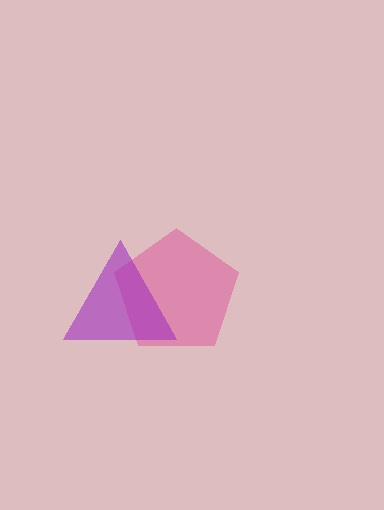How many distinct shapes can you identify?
There are 2 distinct shapes: a pink pentagon, a purple triangle.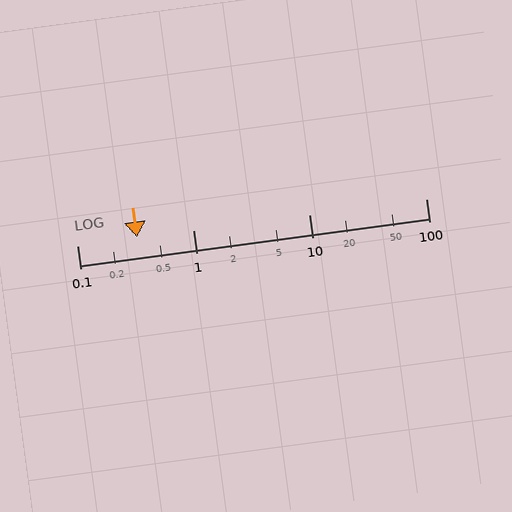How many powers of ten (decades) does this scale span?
The scale spans 3 decades, from 0.1 to 100.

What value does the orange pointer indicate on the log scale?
The pointer indicates approximately 0.33.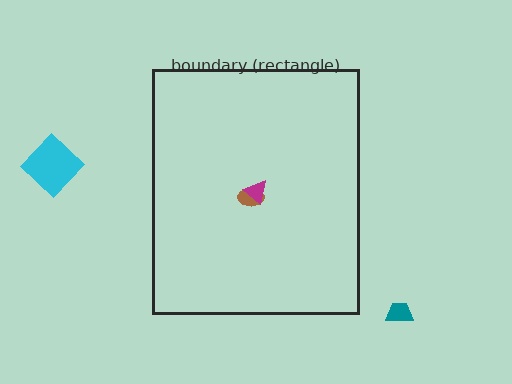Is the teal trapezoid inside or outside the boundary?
Outside.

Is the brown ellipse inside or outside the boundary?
Inside.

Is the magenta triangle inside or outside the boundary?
Inside.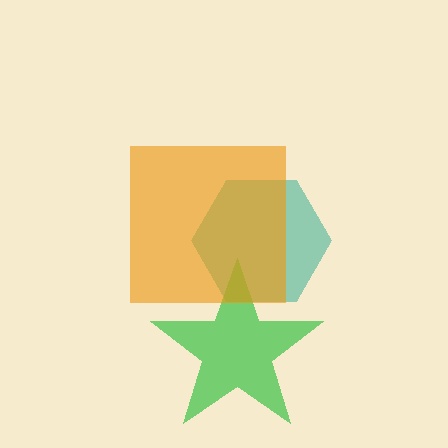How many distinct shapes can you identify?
There are 3 distinct shapes: a teal hexagon, a green star, an orange square.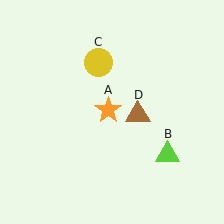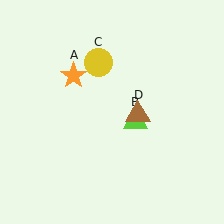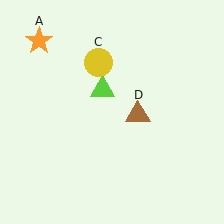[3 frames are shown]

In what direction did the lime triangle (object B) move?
The lime triangle (object B) moved up and to the left.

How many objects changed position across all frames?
2 objects changed position: orange star (object A), lime triangle (object B).